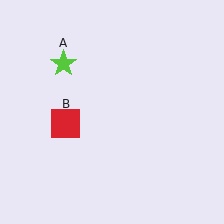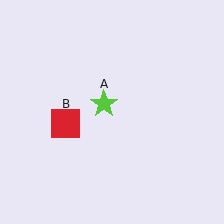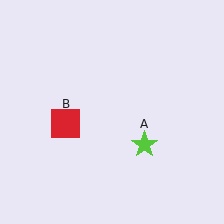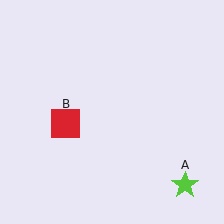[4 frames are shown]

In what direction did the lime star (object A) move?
The lime star (object A) moved down and to the right.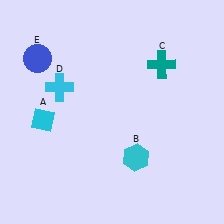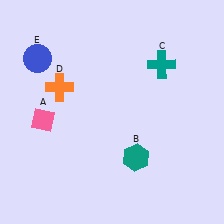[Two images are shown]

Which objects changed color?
A changed from cyan to pink. B changed from cyan to teal. D changed from cyan to orange.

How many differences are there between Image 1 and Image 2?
There are 3 differences between the two images.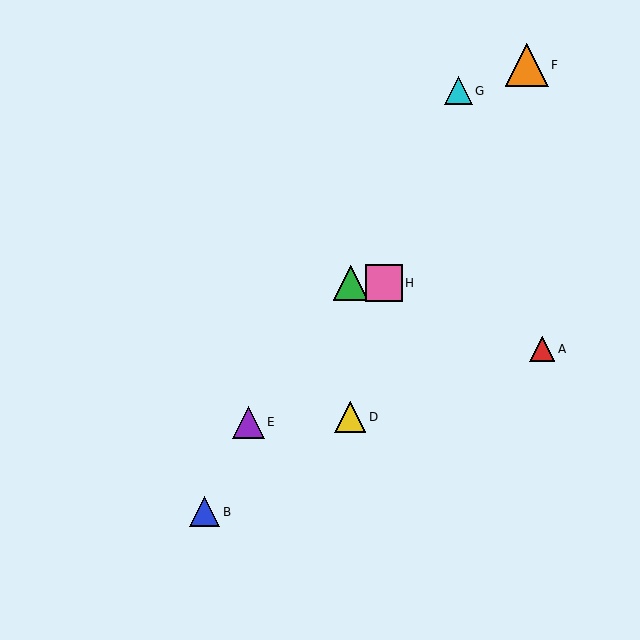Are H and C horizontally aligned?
Yes, both are at y≈283.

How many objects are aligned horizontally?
2 objects (C, H) are aligned horizontally.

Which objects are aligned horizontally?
Objects C, H are aligned horizontally.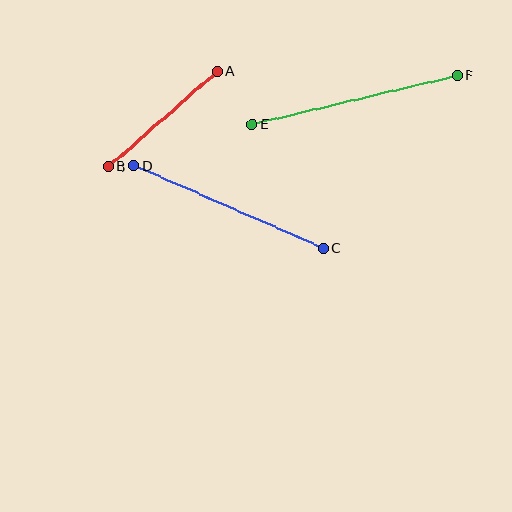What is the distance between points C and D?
The distance is approximately 207 pixels.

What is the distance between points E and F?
The distance is approximately 211 pixels.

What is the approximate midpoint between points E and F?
The midpoint is at approximately (355, 100) pixels.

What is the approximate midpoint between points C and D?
The midpoint is at approximately (229, 207) pixels.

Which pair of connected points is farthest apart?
Points E and F are farthest apart.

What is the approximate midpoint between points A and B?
The midpoint is at approximately (163, 119) pixels.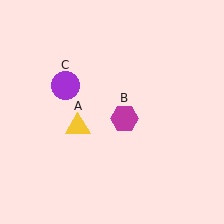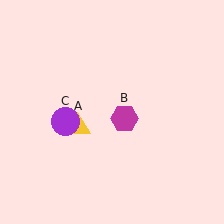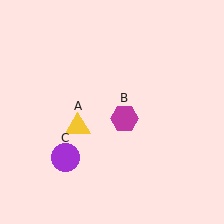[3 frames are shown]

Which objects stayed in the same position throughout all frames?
Yellow triangle (object A) and magenta hexagon (object B) remained stationary.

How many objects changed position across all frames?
1 object changed position: purple circle (object C).